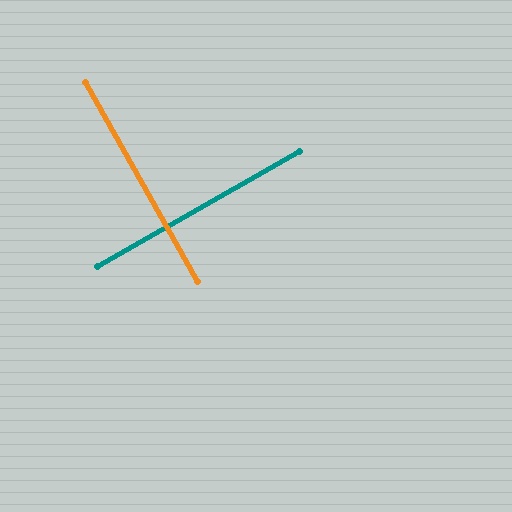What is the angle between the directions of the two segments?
Approximately 90 degrees.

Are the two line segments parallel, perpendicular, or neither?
Perpendicular — they meet at approximately 90°.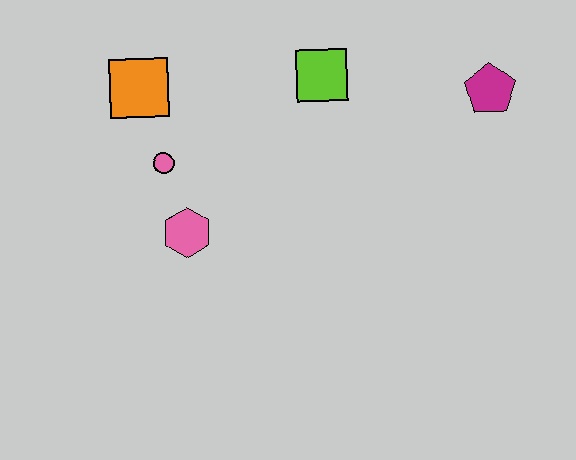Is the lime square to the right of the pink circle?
Yes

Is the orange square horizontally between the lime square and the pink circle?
No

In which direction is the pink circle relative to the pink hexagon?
The pink circle is above the pink hexagon.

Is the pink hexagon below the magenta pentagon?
Yes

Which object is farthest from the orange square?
The magenta pentagon is farthest from the orange square.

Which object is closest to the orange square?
The pink circle is closest to the orange square.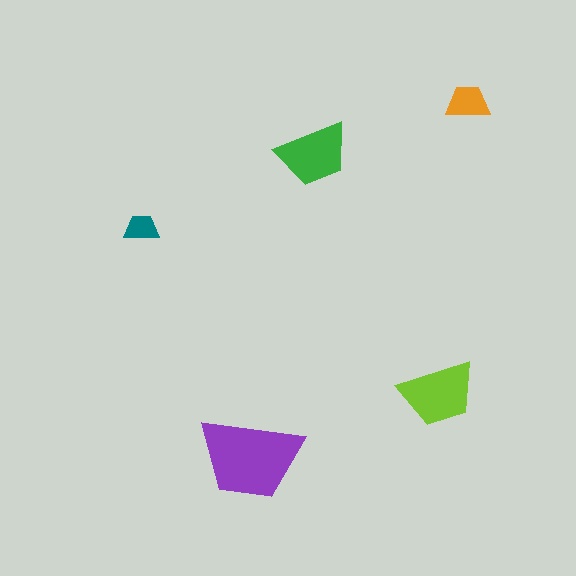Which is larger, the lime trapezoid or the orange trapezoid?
The lime one.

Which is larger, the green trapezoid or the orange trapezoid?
The green one.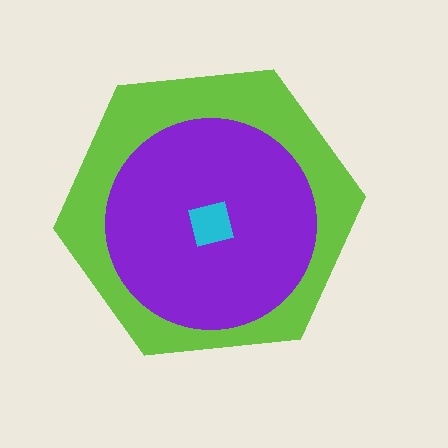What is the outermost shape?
The lime hexagon.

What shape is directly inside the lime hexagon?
The purple circle.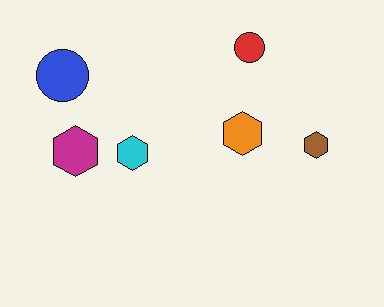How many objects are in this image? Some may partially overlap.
There are 6 objects.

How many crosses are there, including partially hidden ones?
There are no crosses.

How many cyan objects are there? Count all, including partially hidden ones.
There is 1 cyan object.